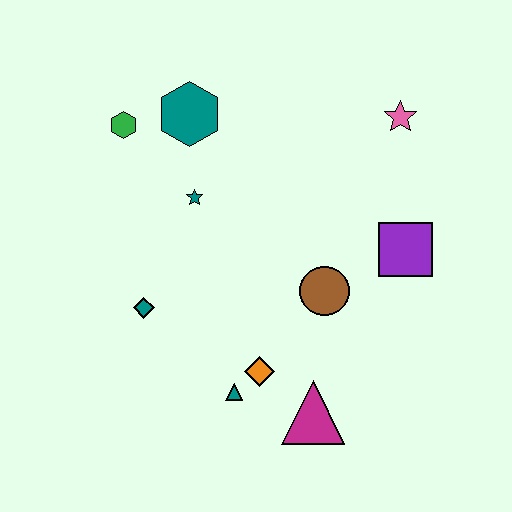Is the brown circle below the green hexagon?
Yes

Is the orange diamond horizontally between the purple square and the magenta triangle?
No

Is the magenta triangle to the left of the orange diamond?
No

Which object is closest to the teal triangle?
The orange diamond is closest to the teal triangle.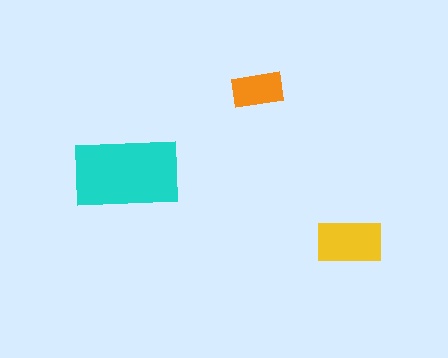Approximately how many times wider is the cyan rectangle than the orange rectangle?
About 2 times wider.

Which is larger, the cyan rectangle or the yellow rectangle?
The cyan one.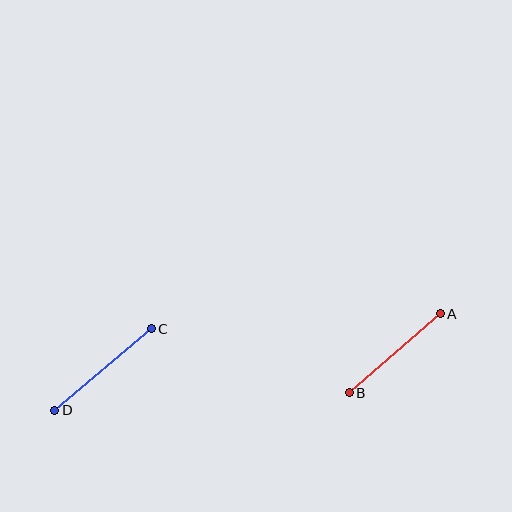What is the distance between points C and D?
The distance is approximately 126 pixels.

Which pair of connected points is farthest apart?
Points C and D are farthest apart.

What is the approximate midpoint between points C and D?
The midpoint is at approximately (103, 370) pixels.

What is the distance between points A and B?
The distance is approximately 121 pixels.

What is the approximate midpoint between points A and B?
The midpoint is at approximately (395, 353) pixels.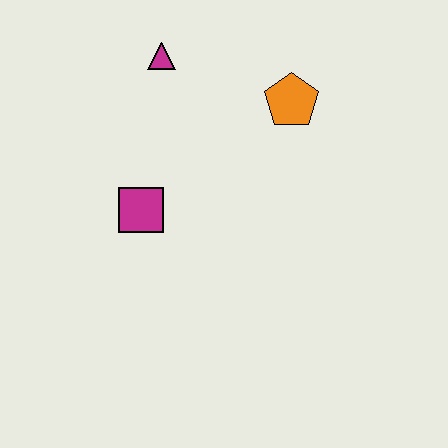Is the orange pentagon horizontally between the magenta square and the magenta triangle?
No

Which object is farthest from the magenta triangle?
The magenta square is farthest from the magenta triangle.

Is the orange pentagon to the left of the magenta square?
No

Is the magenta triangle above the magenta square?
Yes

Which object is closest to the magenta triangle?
The orange pentagon is closest to the magenta triangle.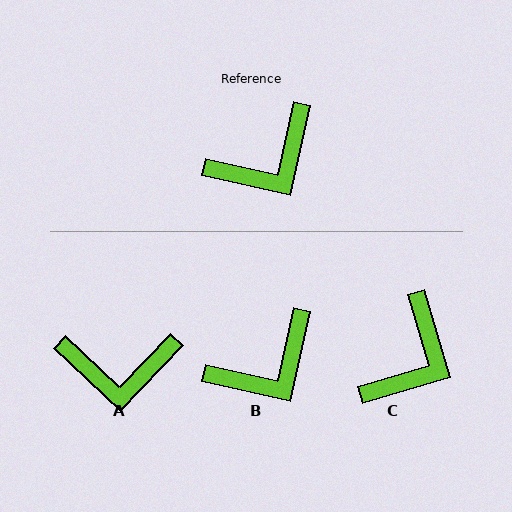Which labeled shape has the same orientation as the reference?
B.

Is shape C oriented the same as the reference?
No, it is off by about 29 degrees.